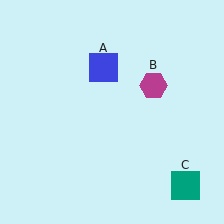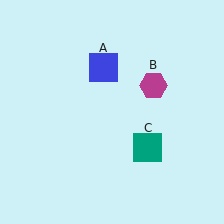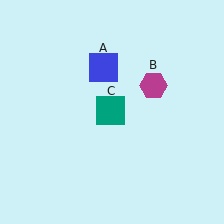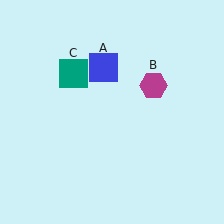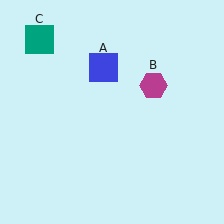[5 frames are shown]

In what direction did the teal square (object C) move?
The teal square (object C) moved up and to the left.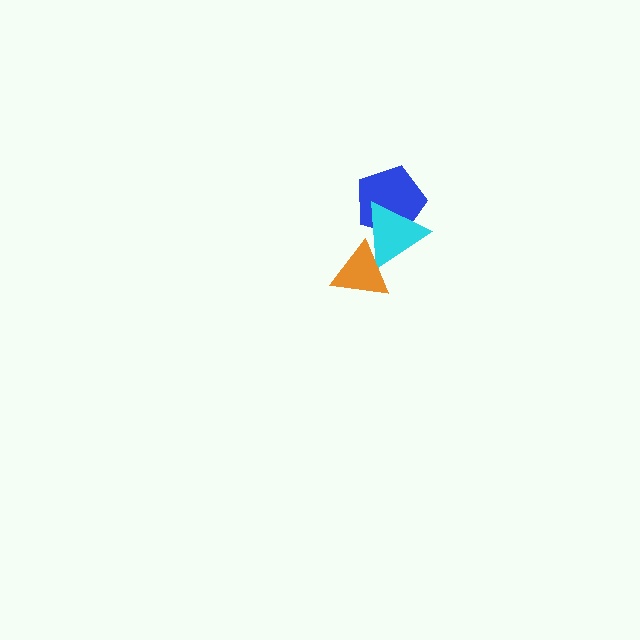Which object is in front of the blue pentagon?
The cyan triangle is in front of the blue pentagon.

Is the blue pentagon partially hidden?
Yes, it is partially covered by another shape.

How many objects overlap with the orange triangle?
1 object overlaps with the orange triangle.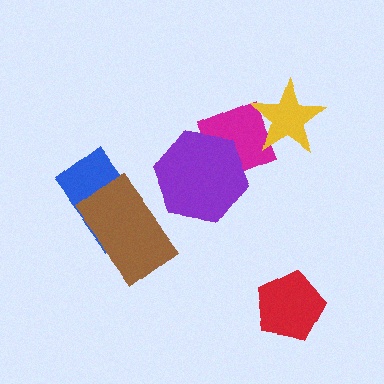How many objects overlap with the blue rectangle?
1 object overlaps with the blue rectangle.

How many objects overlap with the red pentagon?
0 objects overlap with the red pentagon.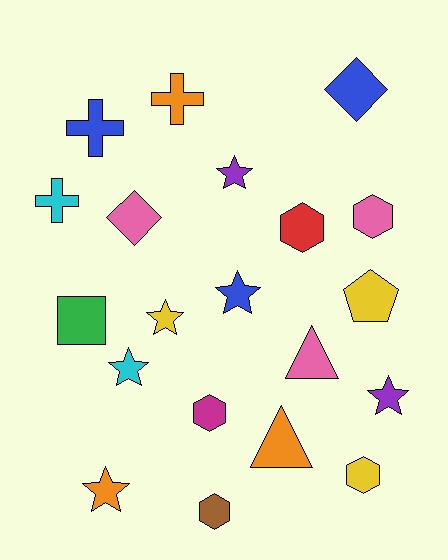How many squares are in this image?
There is 1 square.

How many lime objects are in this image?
There are no lime objects.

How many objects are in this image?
There are 20 objects.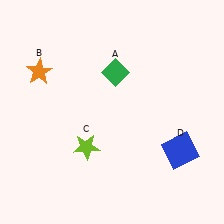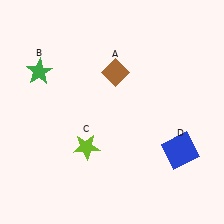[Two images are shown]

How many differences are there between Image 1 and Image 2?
There are 2 differences between the two images.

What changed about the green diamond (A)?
In Image 1, A is green. In Image 2, it changed to brown.